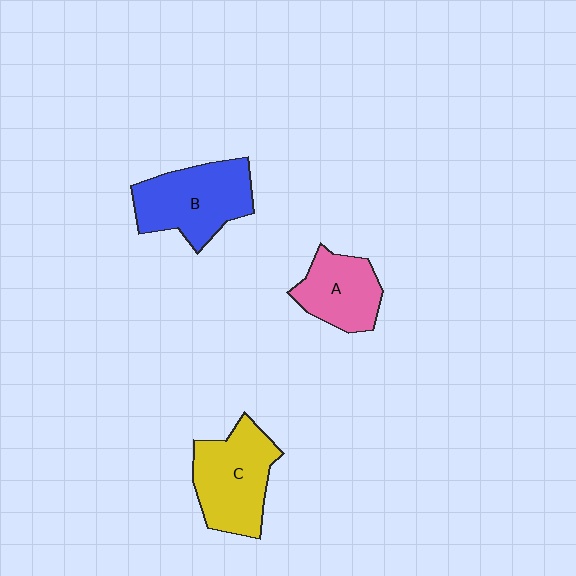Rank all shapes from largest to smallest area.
From largest to smallest: B (blue), C (yellow), A (pink).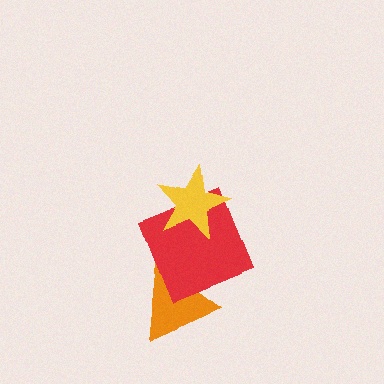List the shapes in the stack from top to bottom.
From top to bottom: the yellow star, the red square, the orange triangle.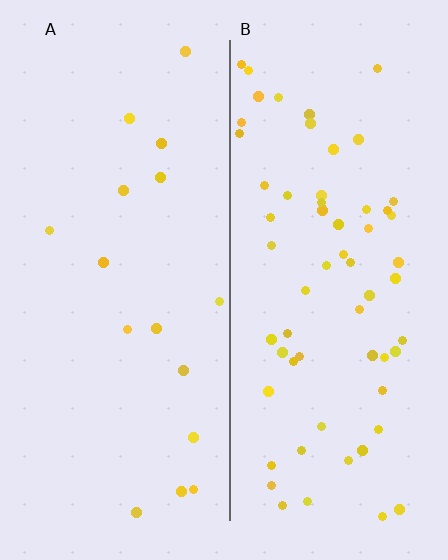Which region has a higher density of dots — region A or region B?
B (the right).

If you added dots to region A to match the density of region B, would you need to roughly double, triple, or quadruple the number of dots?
Approximately quadruple.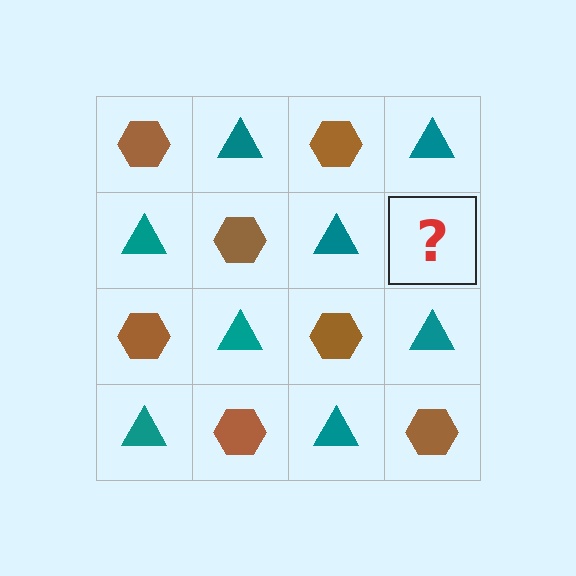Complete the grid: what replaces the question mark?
The question mark should be replaced with a brown hexagon.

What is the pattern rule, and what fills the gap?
The rule is that it alternates brown hexagon and teal triangle in a checkerboard pattern. The gap should be filled with a brown hexagon.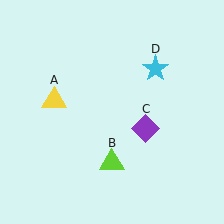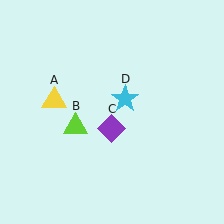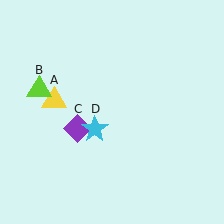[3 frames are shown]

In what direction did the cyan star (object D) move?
The cyan star (object D) moved down and to the left.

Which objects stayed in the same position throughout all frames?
Yellow triangle (object A) remained stationary.